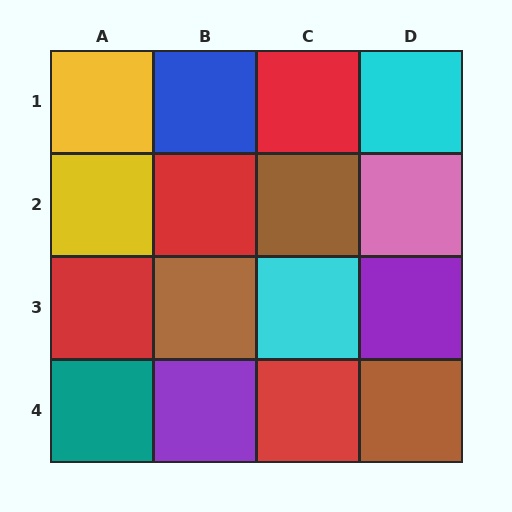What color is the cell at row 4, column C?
Red.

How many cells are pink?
1 cell is pink.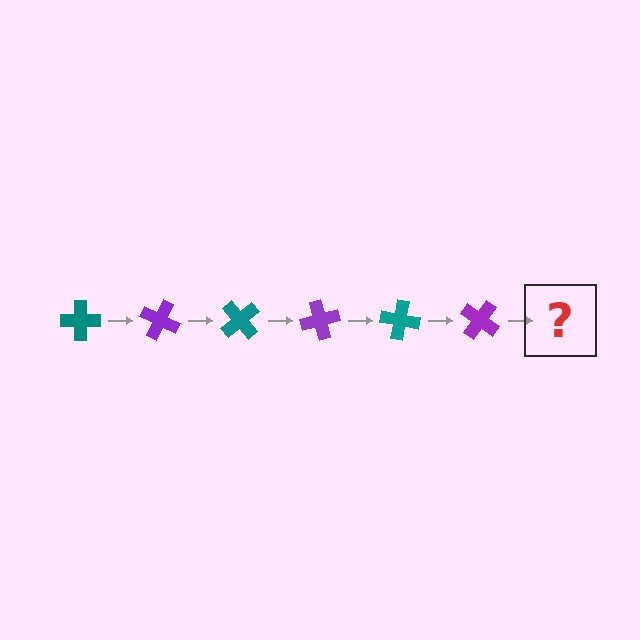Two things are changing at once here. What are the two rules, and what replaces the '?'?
The two rules are that it rotates 25 degrees each step and the color cycles through teal and purple. The '?' should be a teal cross, rotated 150 degrees from the start.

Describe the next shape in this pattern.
It should be a teal cross, rotated 150 degrees from the start.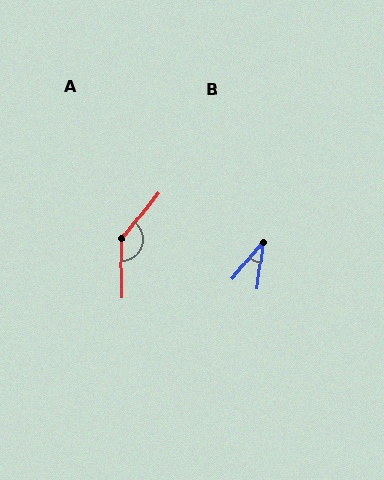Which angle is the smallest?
B, at approximately 32 degrees.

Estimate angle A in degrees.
Approximately 141 degrees.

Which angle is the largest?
A, at approximately 141 degrees.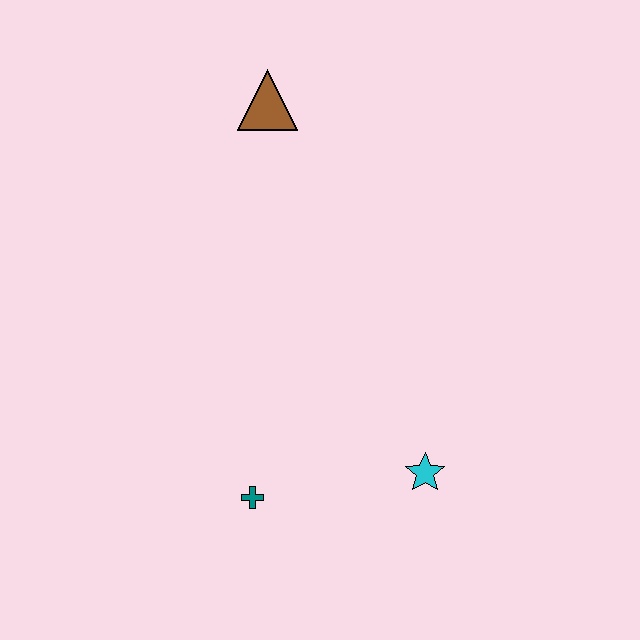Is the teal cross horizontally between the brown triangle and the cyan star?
No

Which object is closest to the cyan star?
The teal cross is closest to the cyan star.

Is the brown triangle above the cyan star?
Yes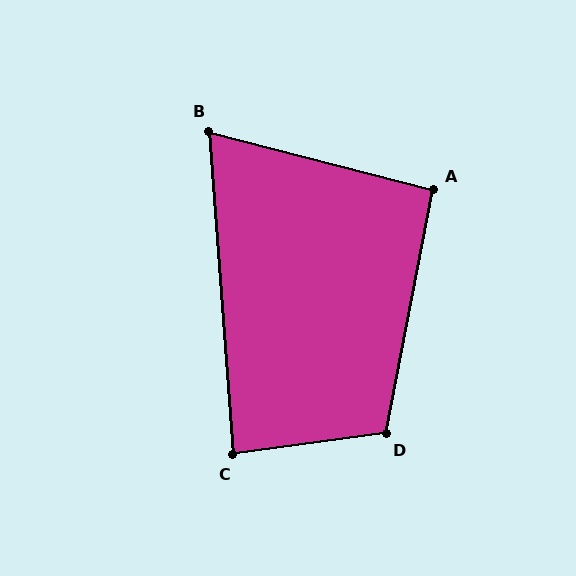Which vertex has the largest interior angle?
D, at approximately 109 degrees.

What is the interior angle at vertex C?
Approximately 86 degrees (approximately right).